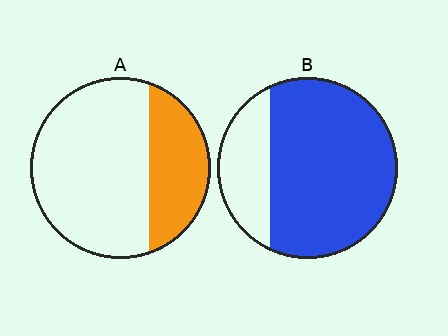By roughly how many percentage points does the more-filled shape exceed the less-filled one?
By roughly 45 percentage points (B over A).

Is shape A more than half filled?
No.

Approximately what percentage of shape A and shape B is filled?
A is approximately 30% and B is approximately 75%.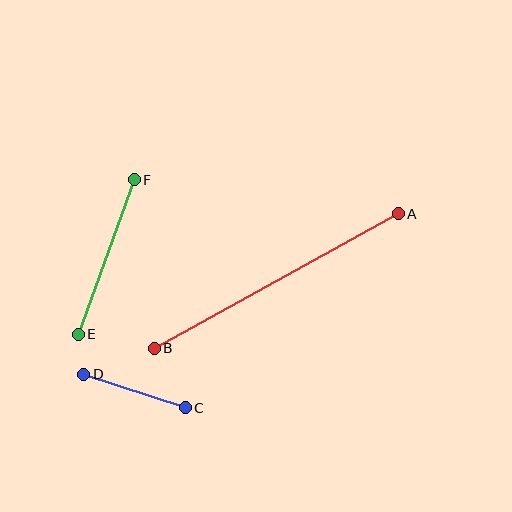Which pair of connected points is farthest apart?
Points A and B are farthest apart.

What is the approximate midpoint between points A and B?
The midpoint is at approximately (276, 281) pixels.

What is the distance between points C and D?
The distance is approximately 107 pixels.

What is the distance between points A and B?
The distance is approximately 278 pixels.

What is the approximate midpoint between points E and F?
The midpoint is at approximately (106, 257) pixels.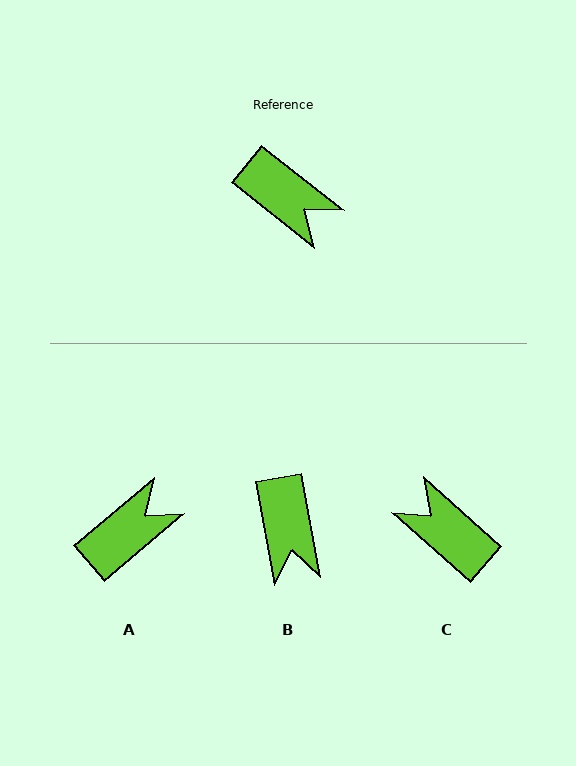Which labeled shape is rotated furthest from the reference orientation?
C, about 177 degrees away.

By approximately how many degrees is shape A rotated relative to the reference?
Approximately 79 degrees counter-clockwise.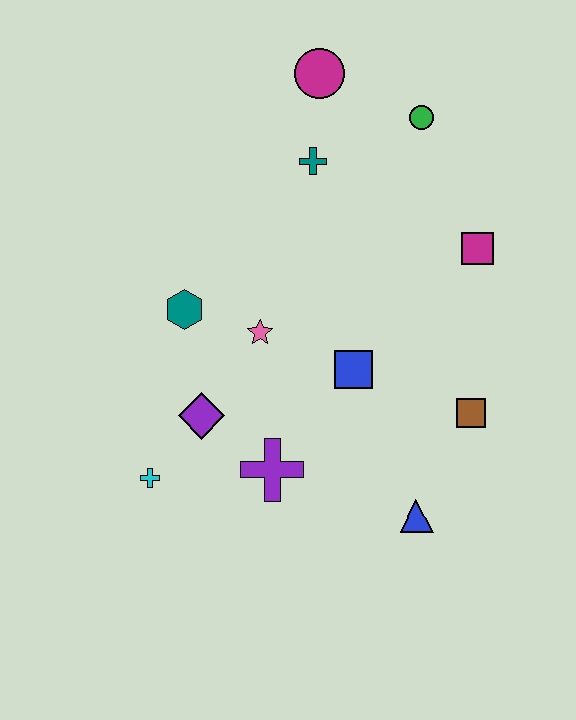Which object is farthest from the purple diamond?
The green circle is farthest from the purple diamond.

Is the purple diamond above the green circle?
No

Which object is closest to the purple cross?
The purple diamond is closest to the purple cross.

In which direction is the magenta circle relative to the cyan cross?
The magenta circle is above the cyan cross.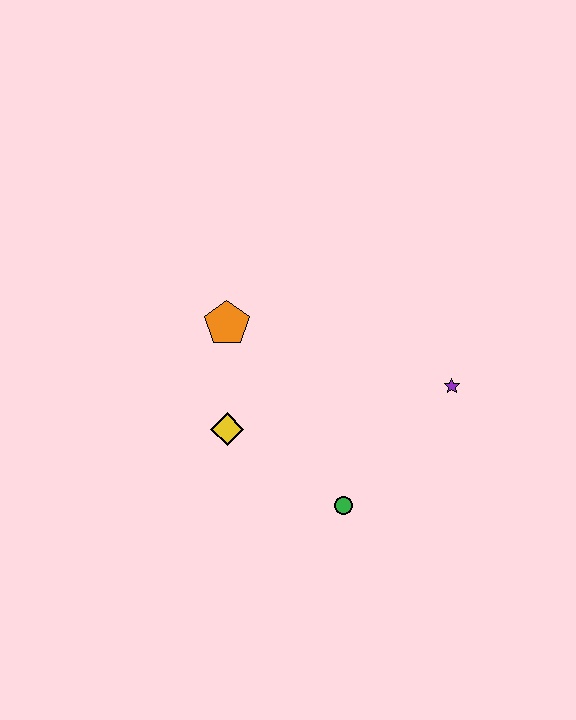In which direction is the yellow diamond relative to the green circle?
The yellow diamond is to the left of the green circle.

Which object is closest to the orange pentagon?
The yellow diamond is closest to the orange pentagon.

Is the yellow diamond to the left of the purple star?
Yes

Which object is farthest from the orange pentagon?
The purple star is farthest from the orange pentagon.